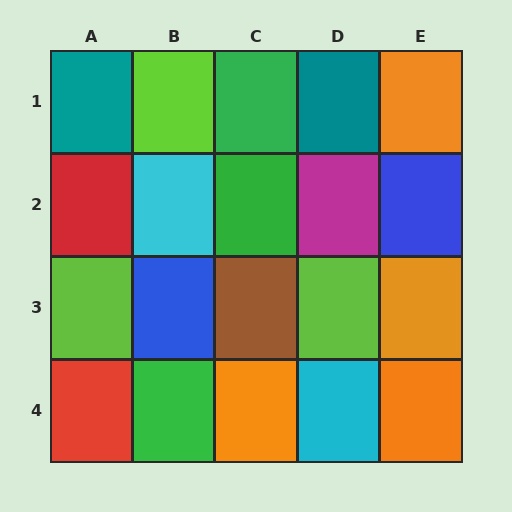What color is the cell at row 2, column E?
Blue.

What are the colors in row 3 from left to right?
Lime, blue, brown, lime, orange.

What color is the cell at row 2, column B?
Cyan.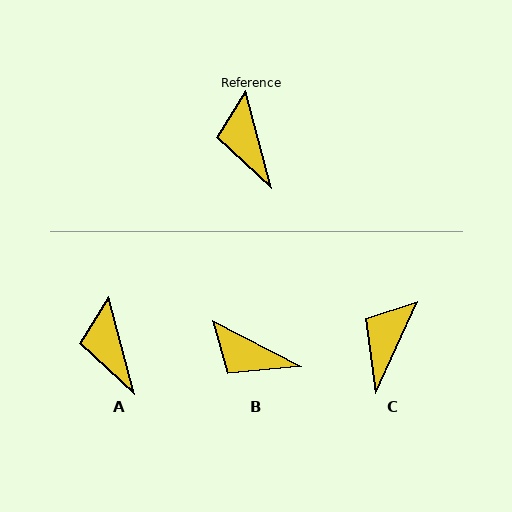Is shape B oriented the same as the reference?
No, it is off by about 48 degrees.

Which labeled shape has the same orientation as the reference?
A.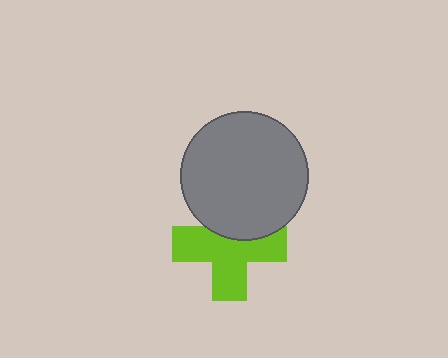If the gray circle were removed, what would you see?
You would see the complete lime cross.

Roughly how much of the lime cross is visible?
Most of it is visible (roughly 68%).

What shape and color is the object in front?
The object in front is a gray circle.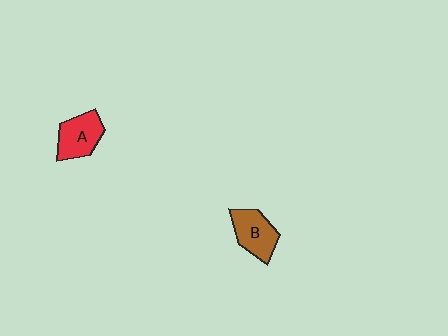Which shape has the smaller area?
Shape A (red).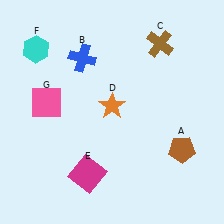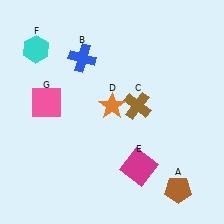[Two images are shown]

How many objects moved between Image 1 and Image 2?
3 objects moved between the two images.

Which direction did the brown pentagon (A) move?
The brown pentagon (A) moved down.